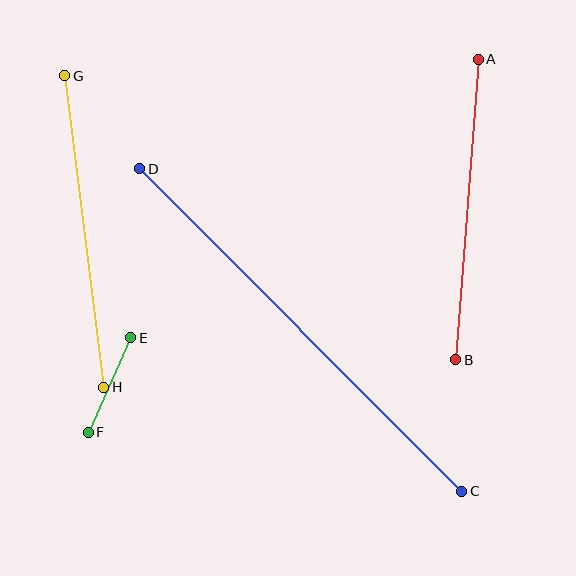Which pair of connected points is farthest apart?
Points C and D are farthest apart.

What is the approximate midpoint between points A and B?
The midpoint is at approximately (467, 209) pixels.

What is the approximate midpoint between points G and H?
The midpoint is at approximately (84, 231) pixels.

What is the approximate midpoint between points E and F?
The midpoint is at approximately (110, 385) pixels.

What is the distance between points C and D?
The distance is approximately 456 pixels.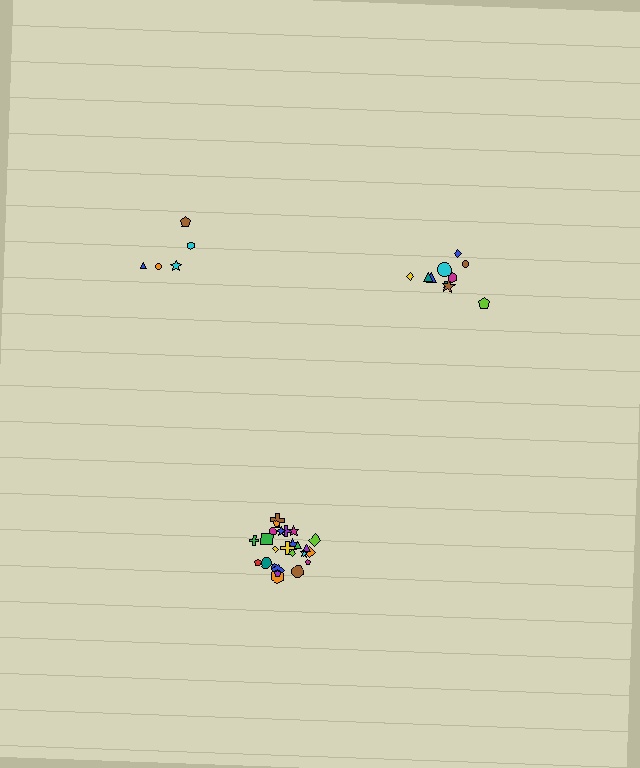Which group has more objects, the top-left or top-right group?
The top-right group.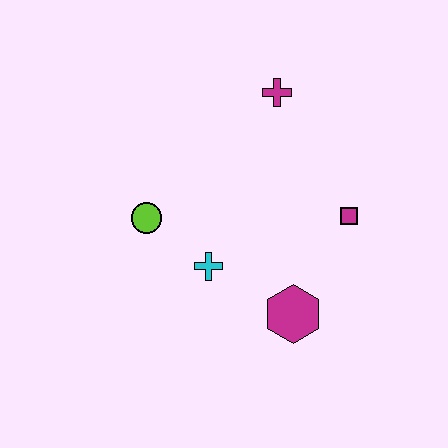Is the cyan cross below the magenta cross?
Yes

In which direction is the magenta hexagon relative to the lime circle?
The magenta hexagon is to the right of the lime circle.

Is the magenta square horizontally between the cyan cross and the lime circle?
No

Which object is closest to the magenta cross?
The magenta square is closest to the magenta cross.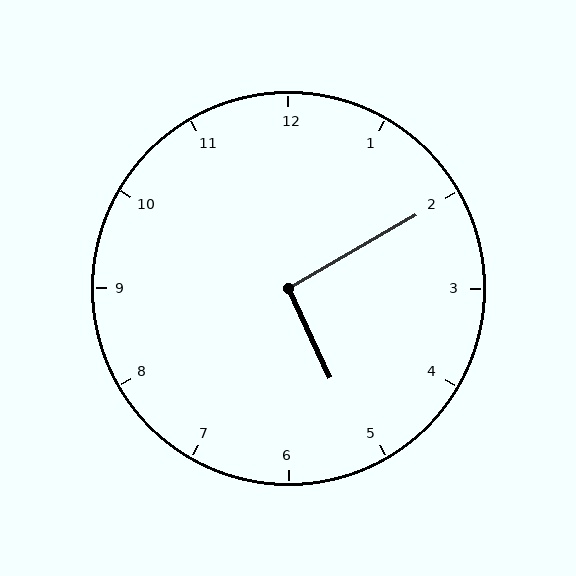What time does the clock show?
5:10.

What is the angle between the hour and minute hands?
Approximately 95 degrees.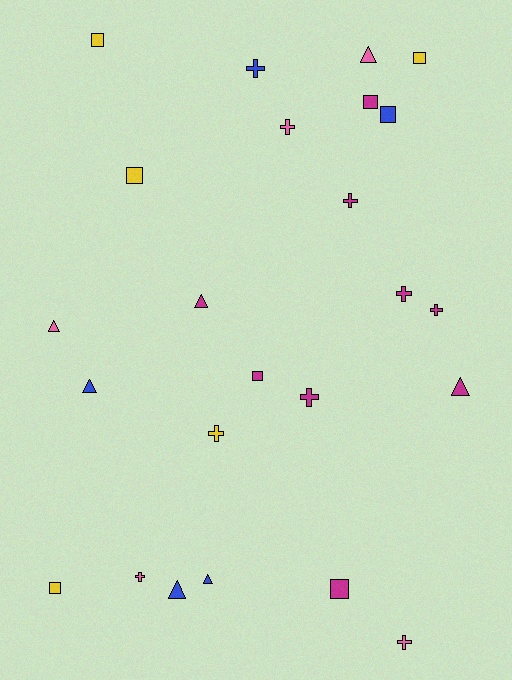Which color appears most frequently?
Magenta, with 9 objects.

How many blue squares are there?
There is 1 blue square.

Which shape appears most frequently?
Cross, with 9 objects.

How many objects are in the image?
There are 24 objects.